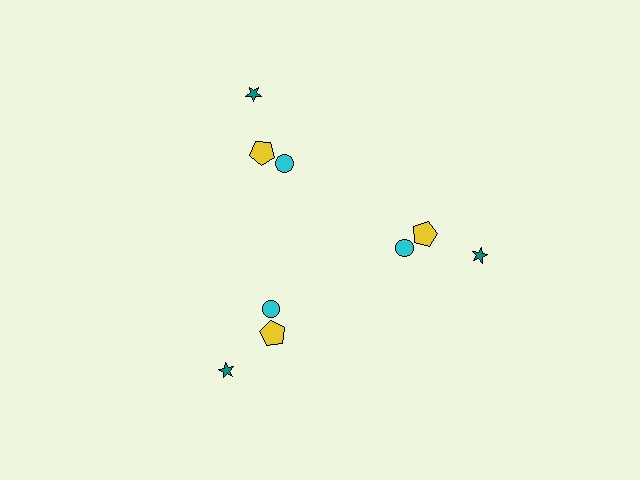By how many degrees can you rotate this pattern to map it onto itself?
The pattern maps onto itself every 120 degrees of rotation.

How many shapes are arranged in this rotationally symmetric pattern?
There are 9 shapes, arranged in 3 groups of 3.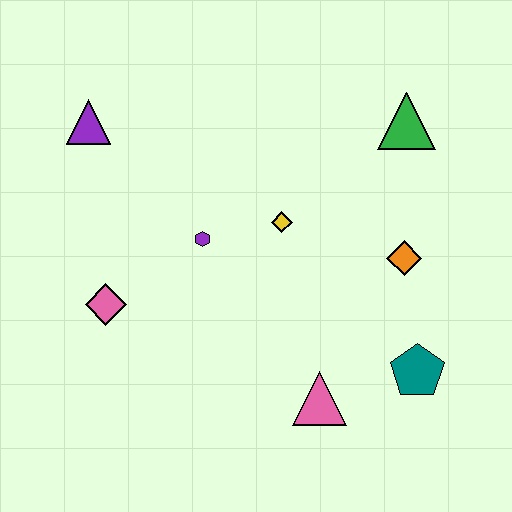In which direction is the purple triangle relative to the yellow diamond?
The purple triangle is to the left of the yellow diamond.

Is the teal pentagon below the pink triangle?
No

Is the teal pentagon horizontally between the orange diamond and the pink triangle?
No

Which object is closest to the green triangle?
The orange diamond is closest to the green triangle.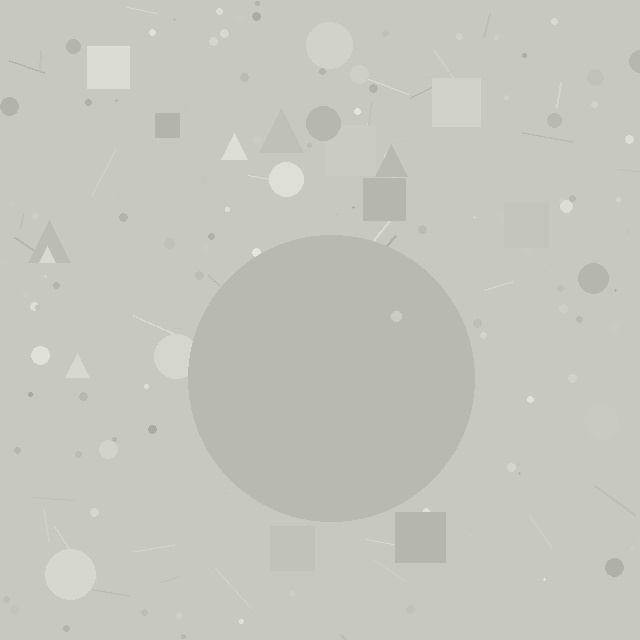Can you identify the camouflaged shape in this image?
The camouflaged shape is a circle.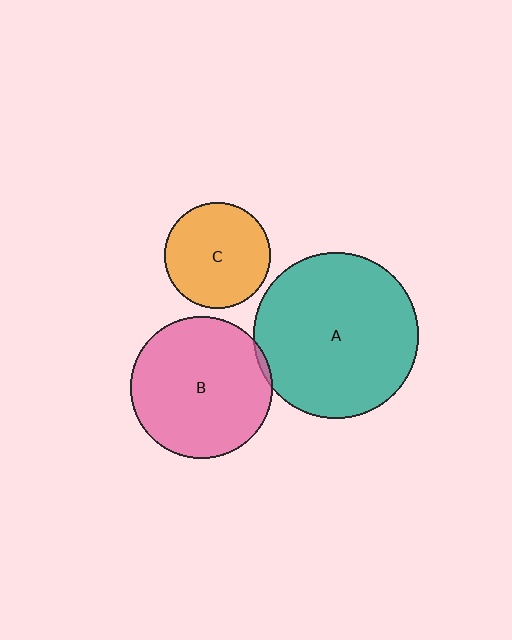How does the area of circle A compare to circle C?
Approximately 2.4 times.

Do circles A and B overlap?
Yes.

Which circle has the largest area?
Circle A (teal).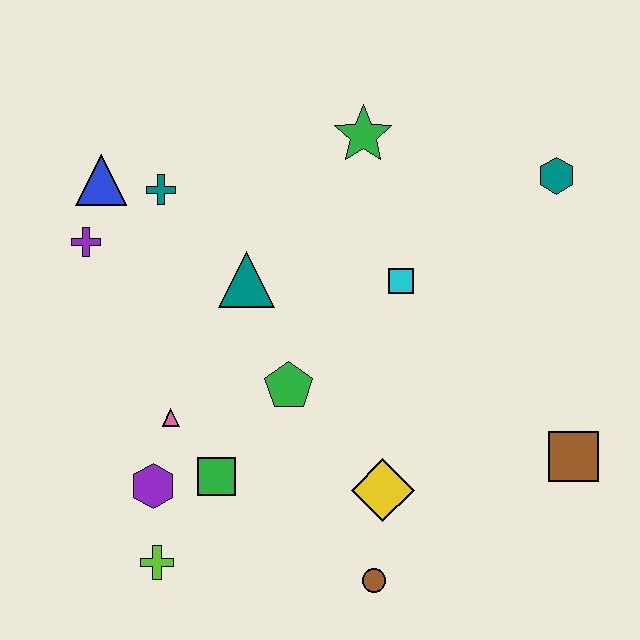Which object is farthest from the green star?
The lime cross is farthest from the green star.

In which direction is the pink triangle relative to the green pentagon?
The pink triangle is to the left of the green pentagon.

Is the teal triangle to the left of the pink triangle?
No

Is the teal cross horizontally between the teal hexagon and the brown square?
No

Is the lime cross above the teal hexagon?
No